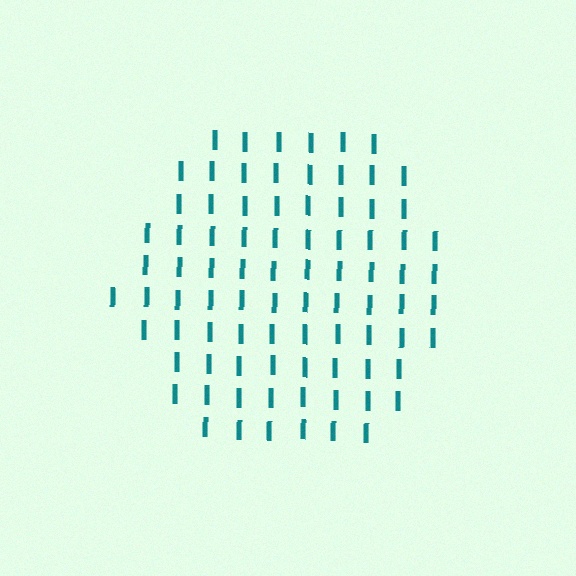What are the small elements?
The small elements are letter I's.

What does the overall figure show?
The overall figure shows a hexagon.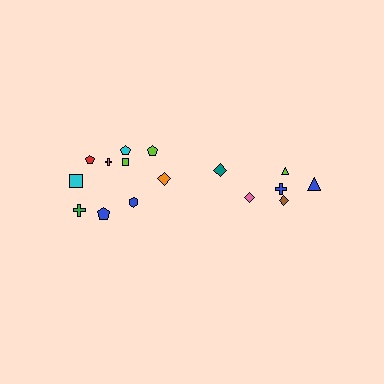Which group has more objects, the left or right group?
The left group.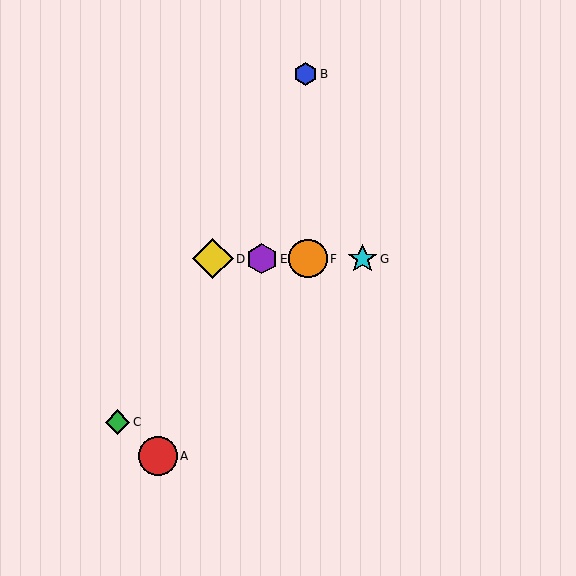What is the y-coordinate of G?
Object G is at y≈259.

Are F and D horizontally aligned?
Yes, both are at y≈259.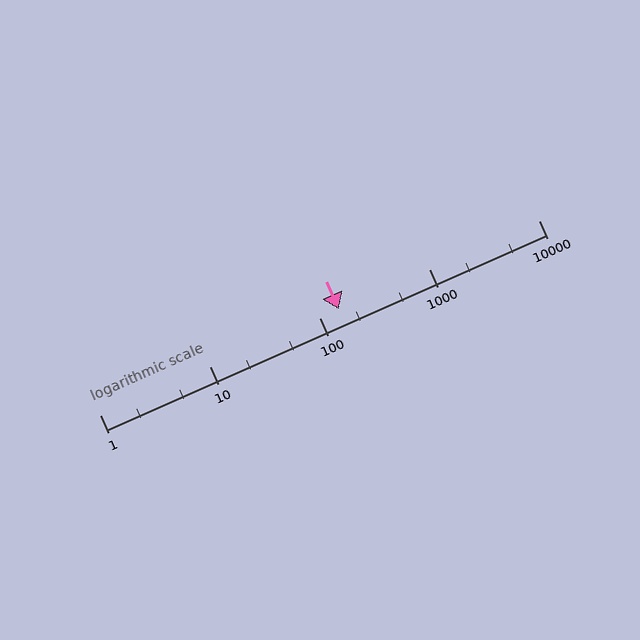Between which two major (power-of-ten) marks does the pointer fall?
The pointer is between 100 and 1000.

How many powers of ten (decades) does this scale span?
The scale spans 4 decades, from 1 to 10000.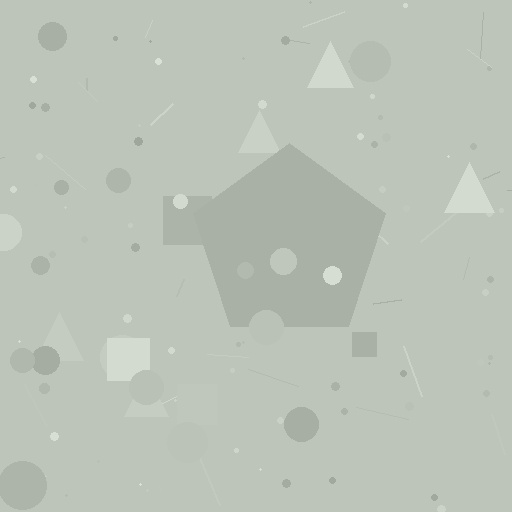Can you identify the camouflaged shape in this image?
The camouflaged shape is a pentagon.